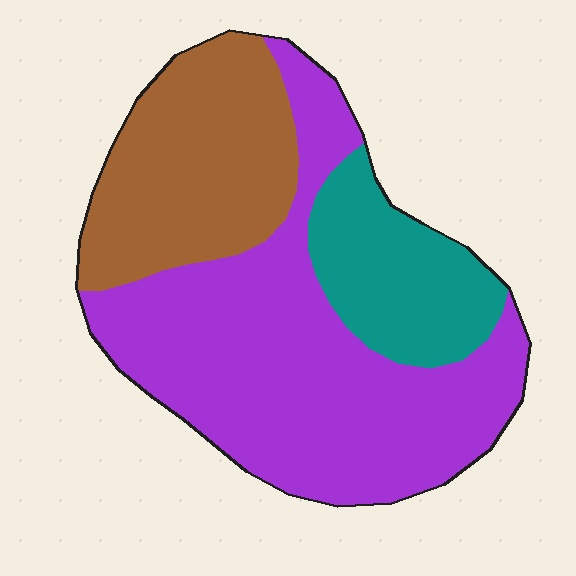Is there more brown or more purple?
Purple.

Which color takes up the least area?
Teal, at roughly 20%.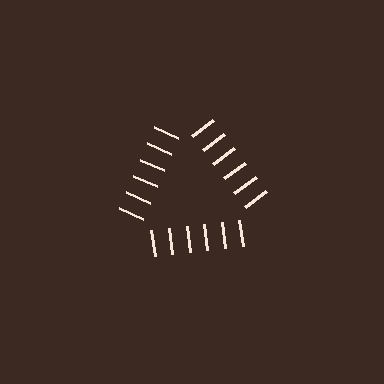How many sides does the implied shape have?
3 sides — the line-ends trace a triangle.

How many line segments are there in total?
18 — 6 along each of the 3 edges.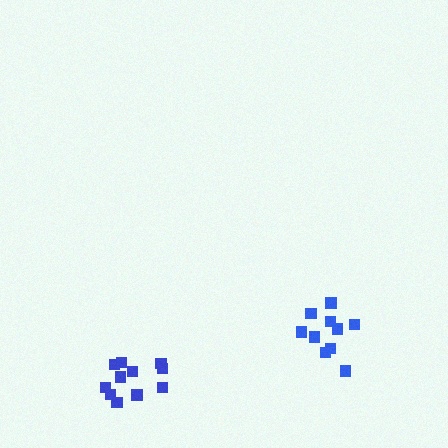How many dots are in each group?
Group 1: 11 dots, Group 2: 10 dots (21 total).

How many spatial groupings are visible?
There are 2 spatial groupings.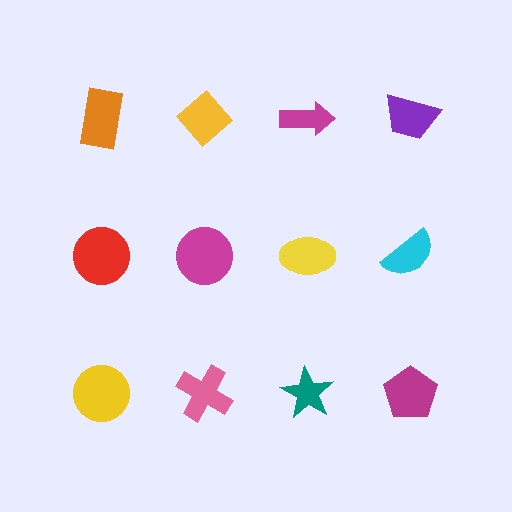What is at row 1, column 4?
A purple trapezoid.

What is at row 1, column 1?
An orange rectangle.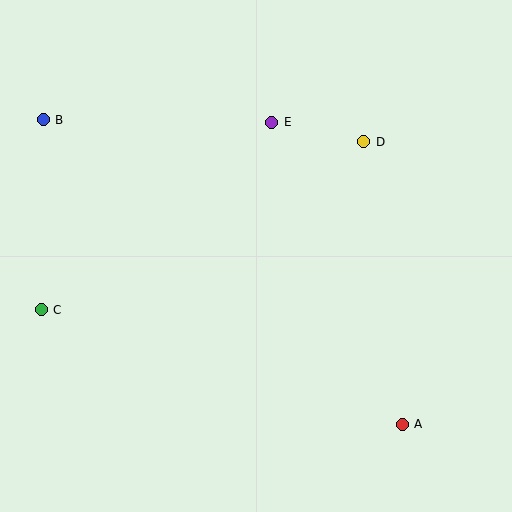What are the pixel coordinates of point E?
Point E is at (272, 123).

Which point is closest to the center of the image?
Point E at (272, 123) is closest to the center.